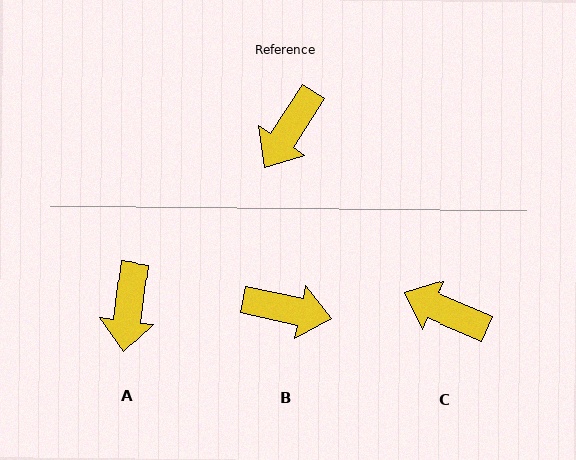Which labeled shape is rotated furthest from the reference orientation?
B, about 111 degrees away.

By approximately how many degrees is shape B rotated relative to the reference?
Approximately 111 degrees counter-clockwise.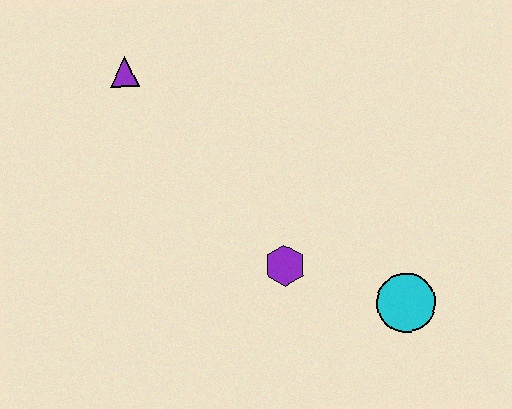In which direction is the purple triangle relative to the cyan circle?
The purple triangle is to the left of the cyan circle.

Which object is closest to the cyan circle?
The purple hexagon is closest to the cyan circle.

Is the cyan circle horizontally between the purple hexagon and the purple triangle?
No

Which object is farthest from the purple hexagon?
The purple triangle is farthest from the purple hexagon.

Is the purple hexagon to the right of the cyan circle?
No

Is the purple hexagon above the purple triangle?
No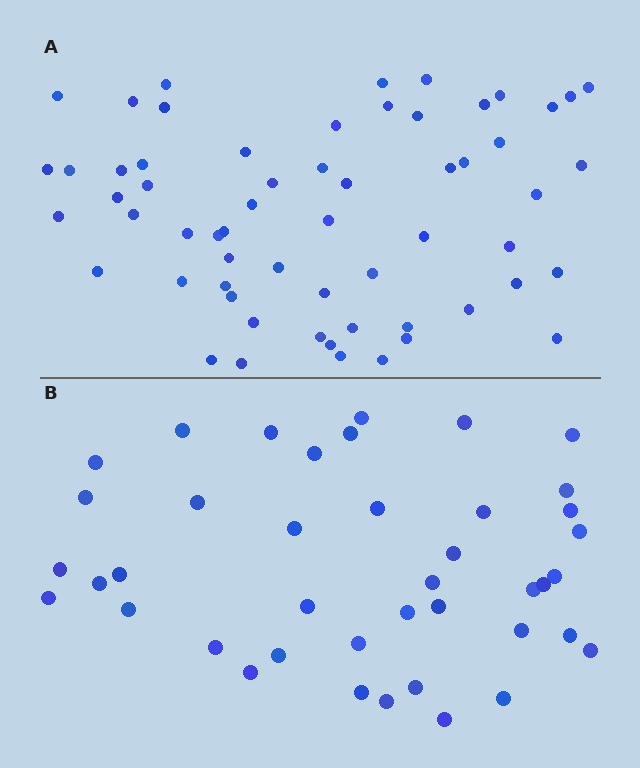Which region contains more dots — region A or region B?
Region A (the top region) has more dots.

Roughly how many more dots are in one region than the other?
Region A has approximately 20 more dots than region B.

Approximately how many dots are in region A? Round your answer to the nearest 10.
About 60 dots.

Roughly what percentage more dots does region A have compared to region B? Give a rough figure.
About 45% more.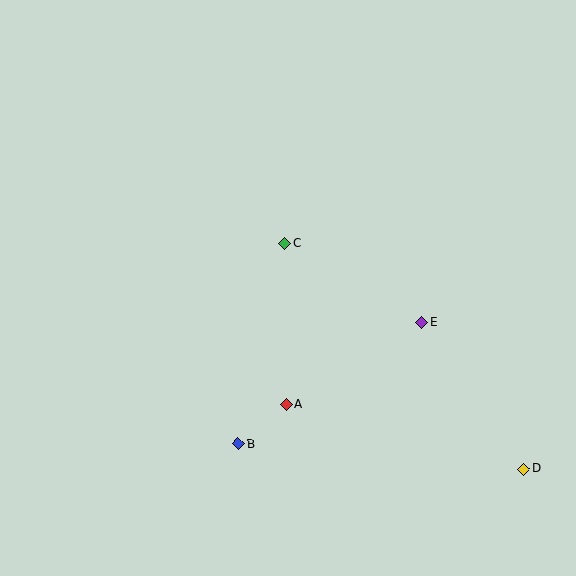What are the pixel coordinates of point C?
Point C is at (285, 243).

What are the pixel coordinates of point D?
Point D is at (524, 469).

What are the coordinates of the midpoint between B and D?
The midpoint between B and D is at (381, 457).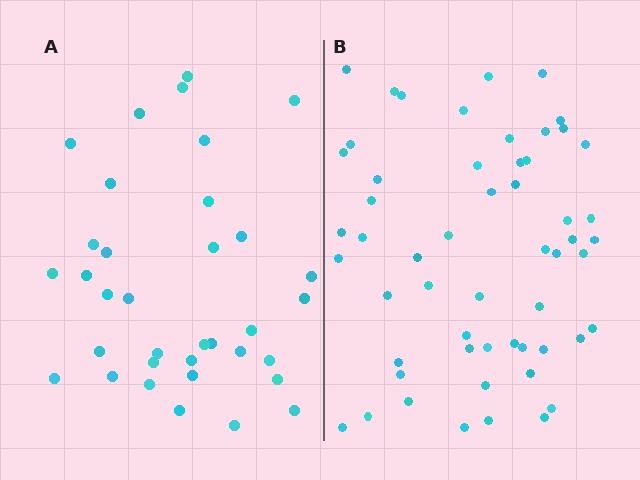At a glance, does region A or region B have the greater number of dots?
Region B (the right region) has more dots.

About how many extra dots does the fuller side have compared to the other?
Region B has approximately 20 more dots than region A.